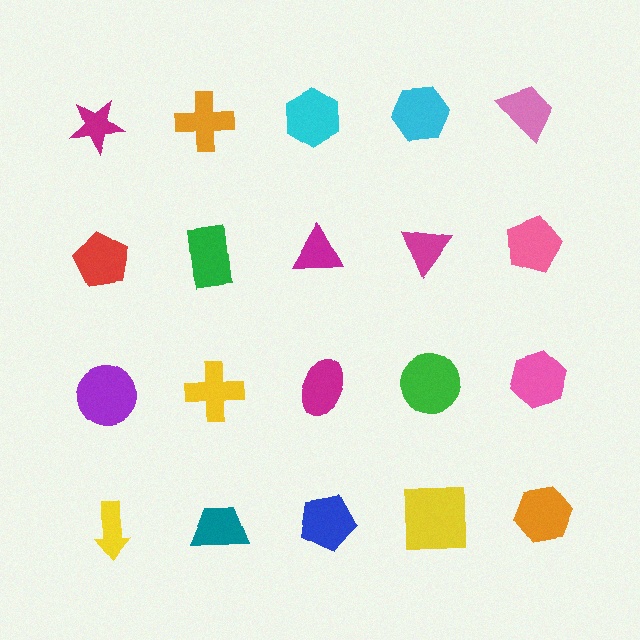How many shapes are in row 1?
5 shapes.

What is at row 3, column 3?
A magenta ellipse.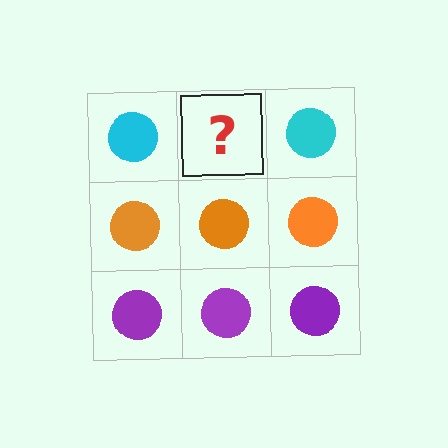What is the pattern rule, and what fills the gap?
The rule is that each row has a consistent color. The gap should be filled with a cyan circle.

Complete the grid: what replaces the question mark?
The question mark should be replaced with a cyan circle.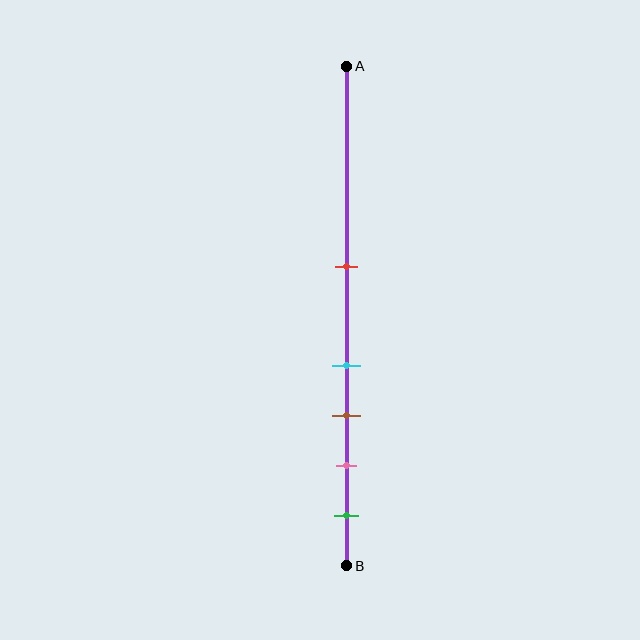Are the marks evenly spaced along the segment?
No, the marks are not evenly spaced.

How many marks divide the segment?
There are 5 marks dividing the segment.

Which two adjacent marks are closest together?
The cyan and brown marks are the closest adjacent pair.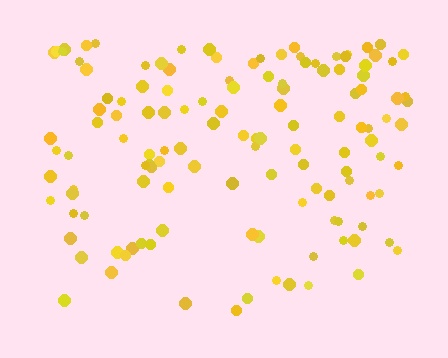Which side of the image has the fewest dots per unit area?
The bottom.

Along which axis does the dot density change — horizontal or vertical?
Vertical.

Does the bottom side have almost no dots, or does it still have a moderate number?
Still a moderate number, just noticeably fewer than the top.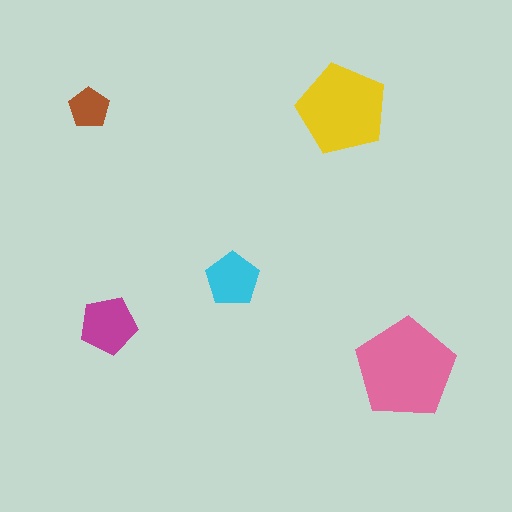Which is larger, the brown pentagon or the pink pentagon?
The pink one.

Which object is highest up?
The brown pentagon is topmost.